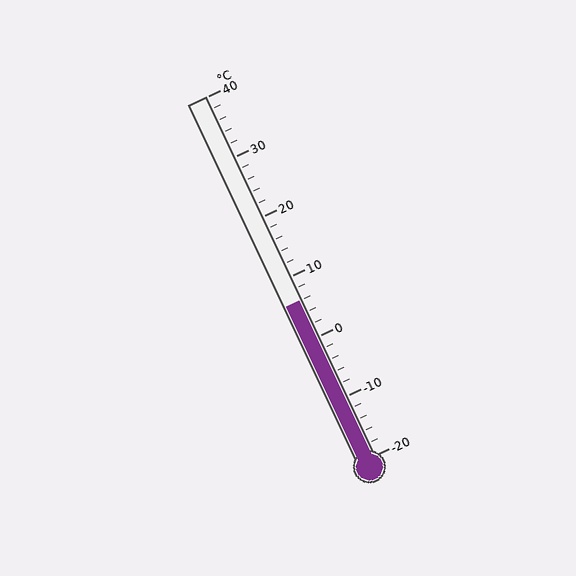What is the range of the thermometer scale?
The thermometer scale ranges from -20°C to 40°C.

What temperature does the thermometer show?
The thermometer shows approximately 6°C.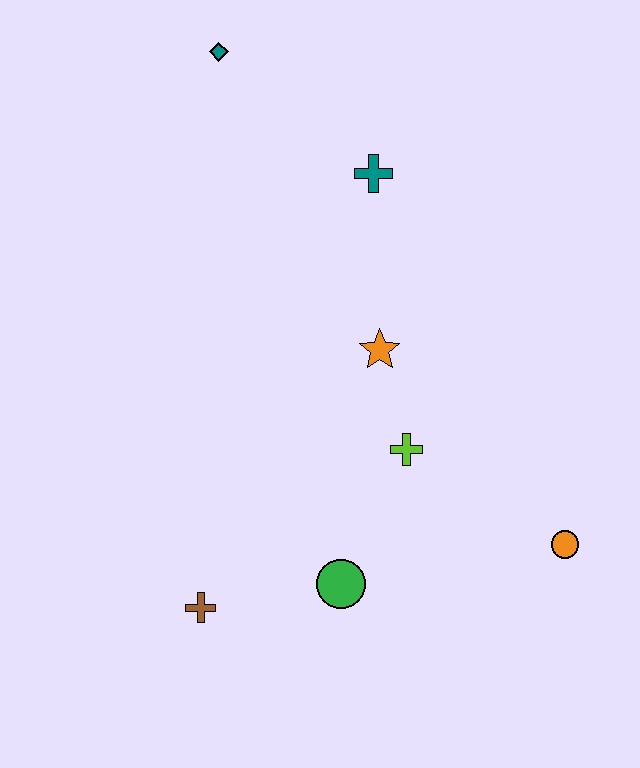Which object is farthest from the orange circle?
The teal diamond is farthest from the orange circle.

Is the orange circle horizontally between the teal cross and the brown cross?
No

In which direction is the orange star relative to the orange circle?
The orange star is above the orange circle.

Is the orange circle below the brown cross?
No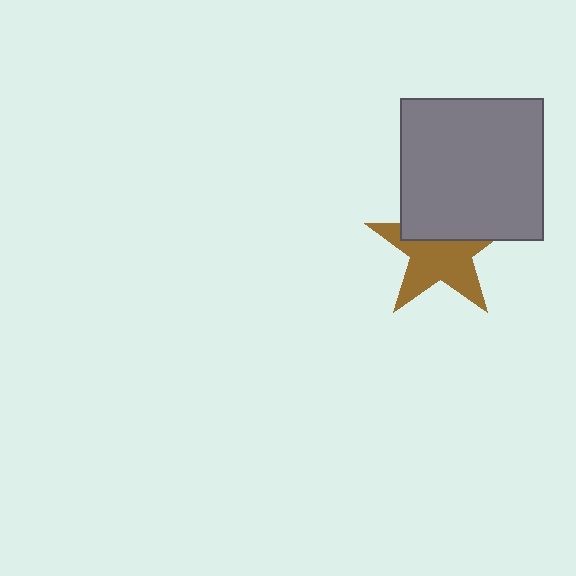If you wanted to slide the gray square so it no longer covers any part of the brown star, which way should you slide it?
Slide it up — that is the most direct way to separate the two shapes.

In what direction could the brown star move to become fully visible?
The brown star could move down. That would shift it out from behind the gray square entirely.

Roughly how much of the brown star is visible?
About half of it is visible (roughly 60%).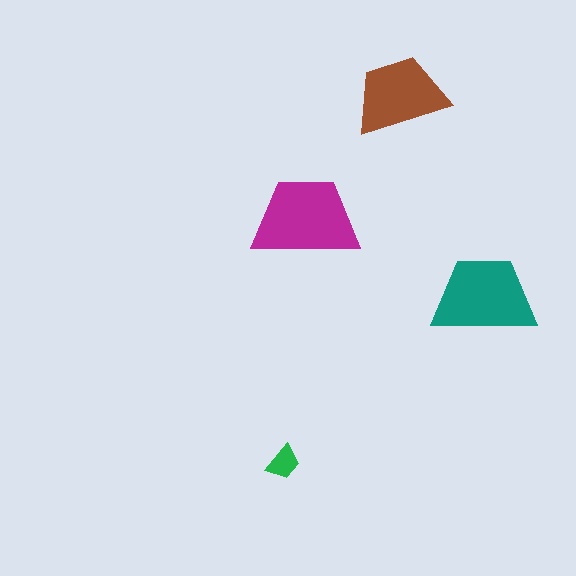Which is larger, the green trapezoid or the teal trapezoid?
The teal one.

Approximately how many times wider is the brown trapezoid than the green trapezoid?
About 2.5 times wider.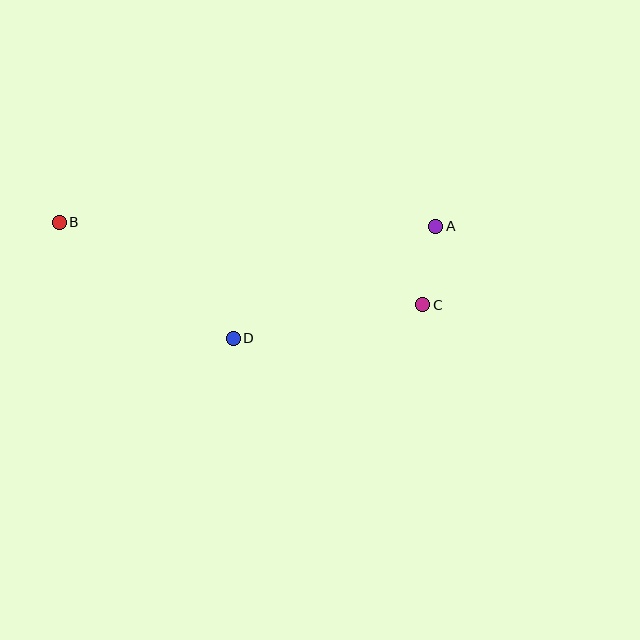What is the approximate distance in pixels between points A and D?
The distance between A and D is approximately 231 pixels.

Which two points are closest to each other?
Points A and C are closest to each other.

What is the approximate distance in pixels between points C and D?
The distance between C and D is approximately 192 pixels.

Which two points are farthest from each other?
Points A and B are farthest from each other.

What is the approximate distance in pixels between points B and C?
The distance between B and C is approximately 373 pixels.